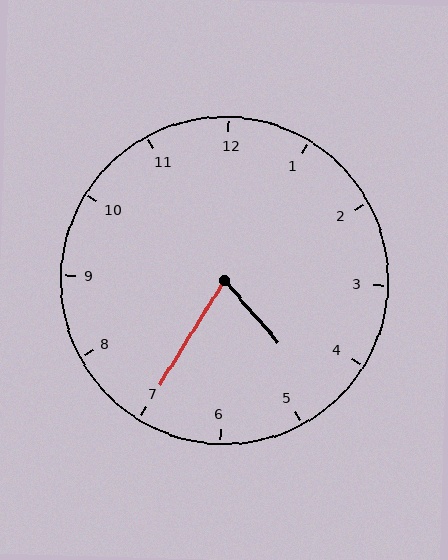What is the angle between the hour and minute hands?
Approximately 72 degrees.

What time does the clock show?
4:35.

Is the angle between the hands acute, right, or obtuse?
It is acute.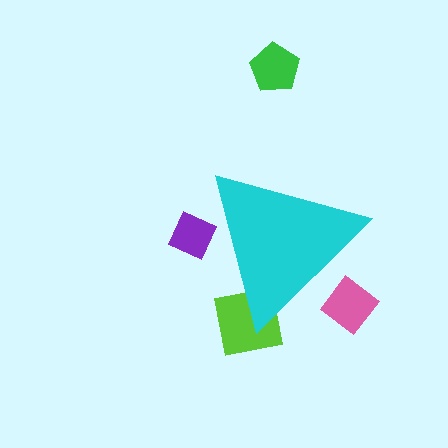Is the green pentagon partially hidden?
No, the green pentagon is fully visible.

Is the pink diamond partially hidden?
Yes, the pink diamond is partially hidden behind the cyan triangle.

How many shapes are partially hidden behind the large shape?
3 shapes are partially hidden.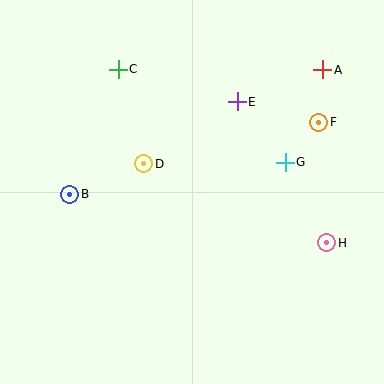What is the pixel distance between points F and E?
The distance between F and E is 84 pixels.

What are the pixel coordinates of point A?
Point A is at (323, 70).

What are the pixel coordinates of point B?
Point B is at (70, 194).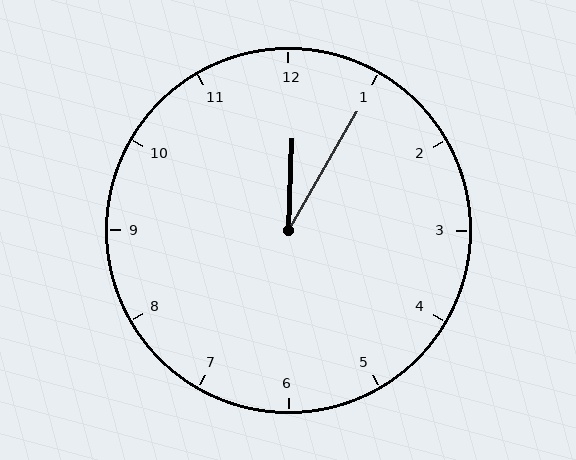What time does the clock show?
12:05.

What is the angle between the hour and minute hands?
Approximately 28 degrees.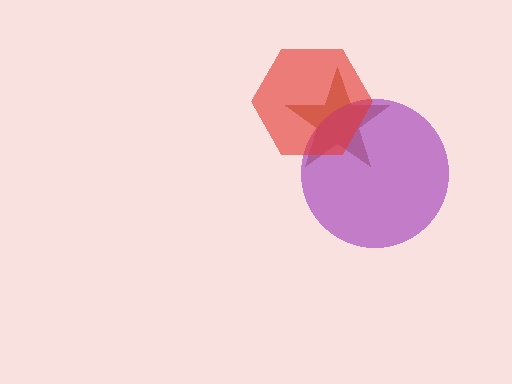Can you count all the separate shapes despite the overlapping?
Yes, there are 3 separate shapes.